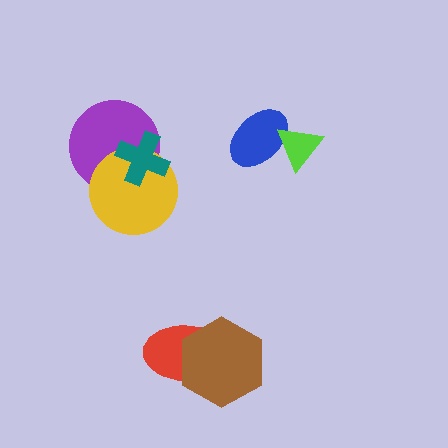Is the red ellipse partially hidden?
Yes, it is partially covered by another shape.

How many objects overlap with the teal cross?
2 objects overlap with the teal cross.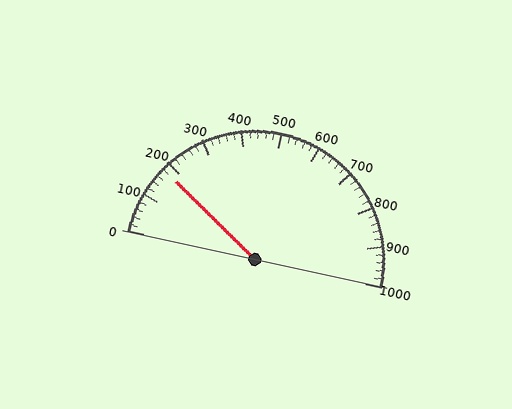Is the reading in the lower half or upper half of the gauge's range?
The reading is in the lower half of the range (0 to 1000).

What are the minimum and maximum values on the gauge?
The gauge ranges from 0 to 1000.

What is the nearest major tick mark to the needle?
The nearest major tick mark is 200.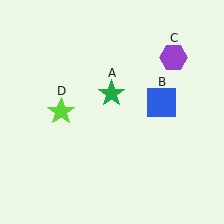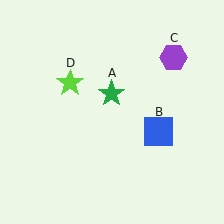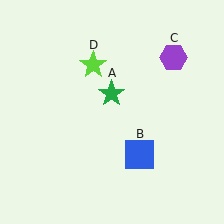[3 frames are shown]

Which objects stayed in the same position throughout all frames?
Green star (object A) and purple hexagon (object C) remained stationary.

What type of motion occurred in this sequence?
The blue square (object B), lime star (object D) rotated clockwise around the center of the scene.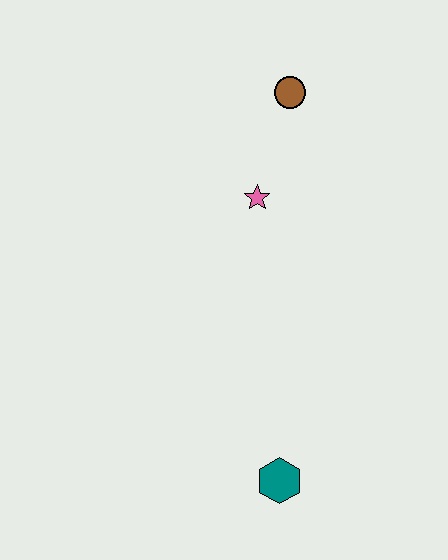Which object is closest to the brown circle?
The pink star is closest to the brown circle.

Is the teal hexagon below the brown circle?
Yes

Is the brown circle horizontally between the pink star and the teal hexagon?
No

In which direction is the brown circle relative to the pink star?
The brown circle is above the pink star.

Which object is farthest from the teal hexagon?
The brown circle is farthest from the teal hexagon.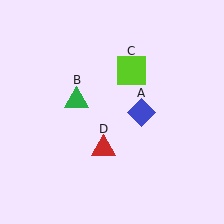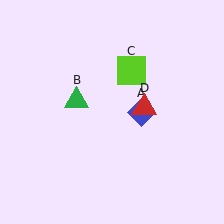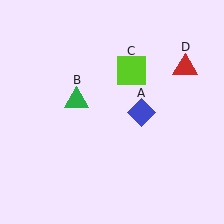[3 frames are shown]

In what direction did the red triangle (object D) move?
The red triangle (object D) moved up and to the right.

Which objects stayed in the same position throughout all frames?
Blue diamond (object A) and green triangle (object B) and lime square (object C) remained stationary.